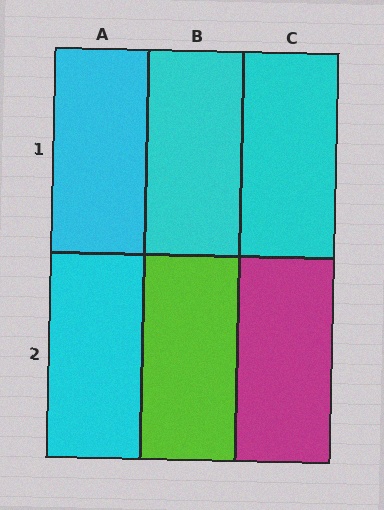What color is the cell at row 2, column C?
Magenta.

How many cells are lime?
1 cell is lime.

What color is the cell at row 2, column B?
Lime.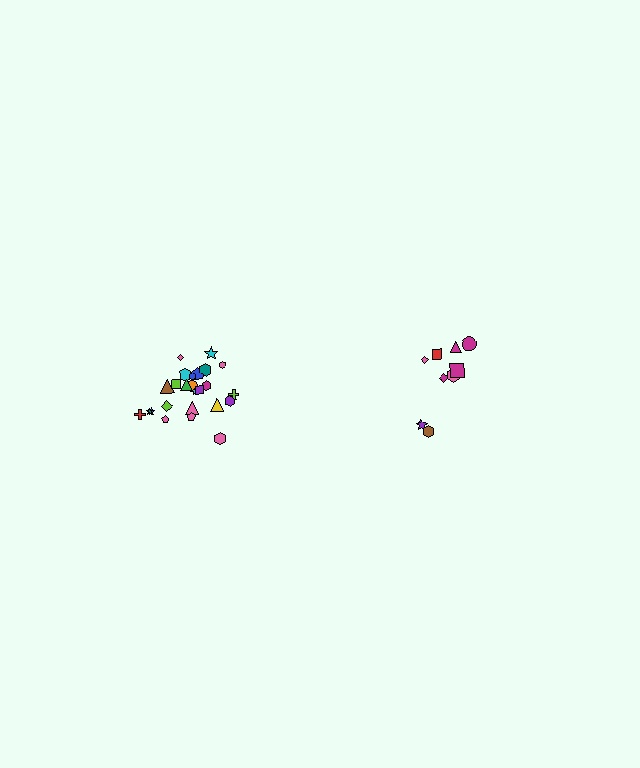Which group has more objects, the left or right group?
The left group.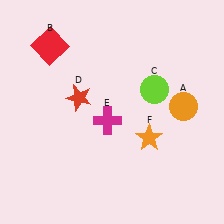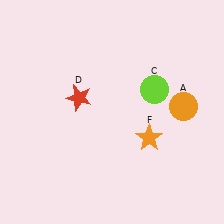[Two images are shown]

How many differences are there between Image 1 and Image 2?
There are 2 differences between the two images.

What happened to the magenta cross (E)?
The magenta cross (E) was removed in Image 2. It was in the bottom-left area of Image 1.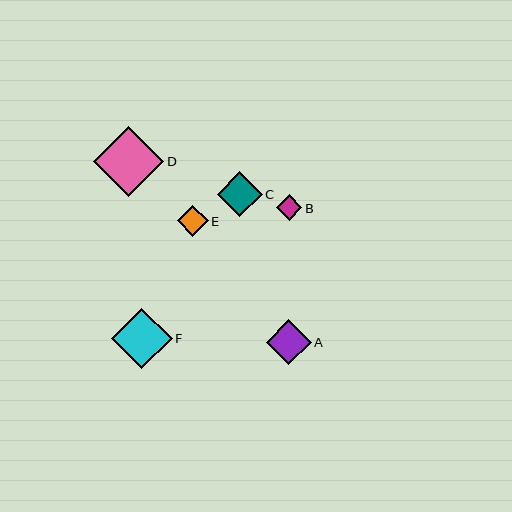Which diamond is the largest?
Diamond D is the largest with a size of approximately 70 pixels.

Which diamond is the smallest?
Diamond B is the smallest with a size of approximately 26 pixels.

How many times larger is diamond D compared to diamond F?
Diamond D is approximately 1.1 times the size of diamond F.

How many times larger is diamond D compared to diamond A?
Diamond D is approximately 1.6 times the size of diamond A.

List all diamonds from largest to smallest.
From largest to smallest: D, F, C, A, E, B.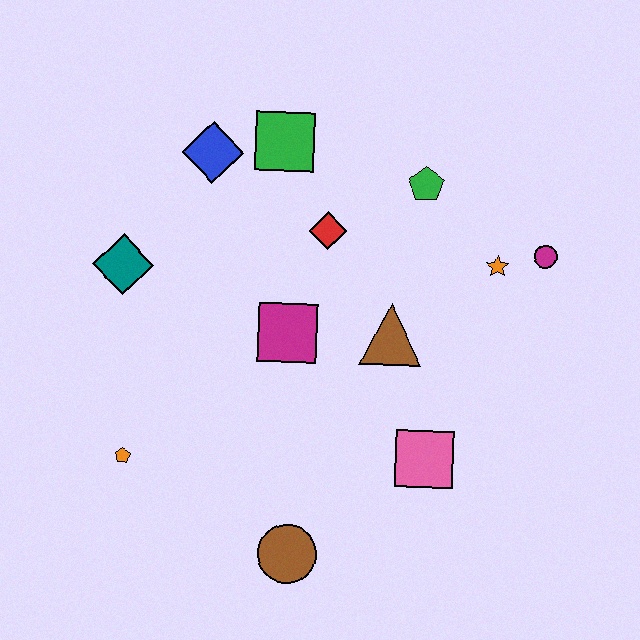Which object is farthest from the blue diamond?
The brown circle is farthest from the blue diamond.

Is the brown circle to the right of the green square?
Yes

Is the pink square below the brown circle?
No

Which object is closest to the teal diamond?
The blue diamond is closest to the teal diamond.